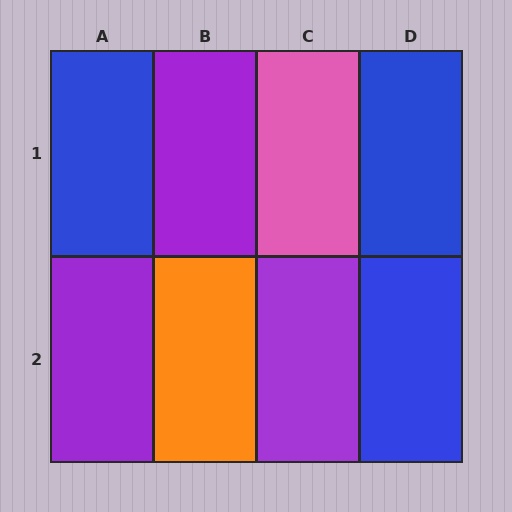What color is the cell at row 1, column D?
Blue.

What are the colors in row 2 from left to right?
Purple, orange, purple, blue.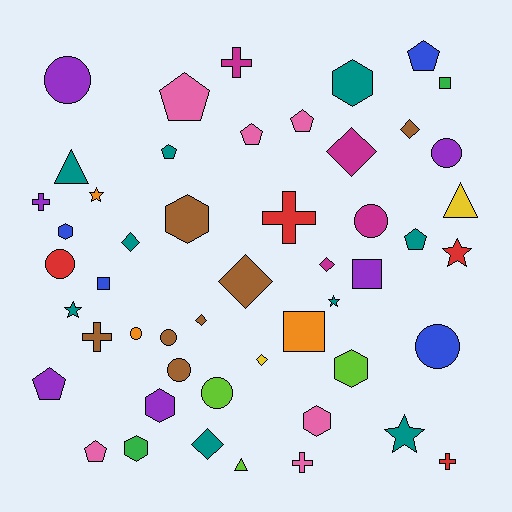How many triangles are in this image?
There are 3 triangles.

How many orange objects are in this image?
There are 3 orange objects.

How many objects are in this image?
There are 50 objects.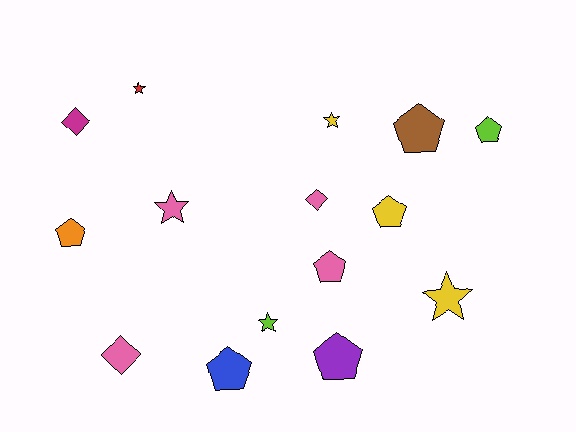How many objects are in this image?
There are 15 objects.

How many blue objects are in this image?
There is 1 blue object.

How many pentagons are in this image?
There are 7 pentagons.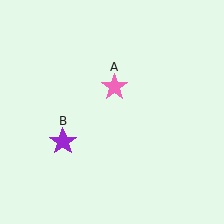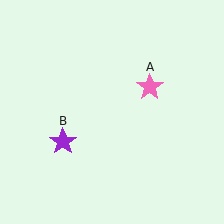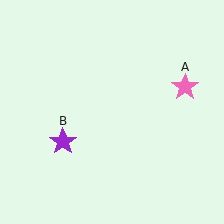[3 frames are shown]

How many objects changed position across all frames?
1 object changed position: pink star (object A).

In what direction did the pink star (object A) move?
The pink star (object A) moved right.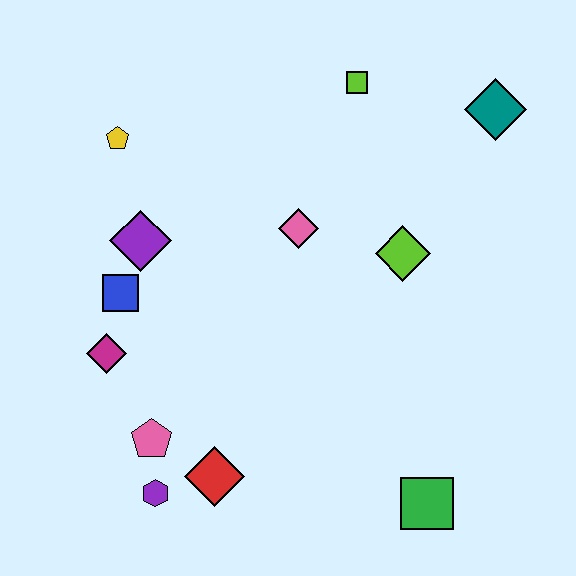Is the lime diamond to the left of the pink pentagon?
No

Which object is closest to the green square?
The red diamond is closest to the green square.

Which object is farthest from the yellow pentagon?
The green square is farthest from the yellow pentagon.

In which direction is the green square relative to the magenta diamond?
The green square is to the right of the magenta diamond.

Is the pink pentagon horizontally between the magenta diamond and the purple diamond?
No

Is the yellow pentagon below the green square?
No